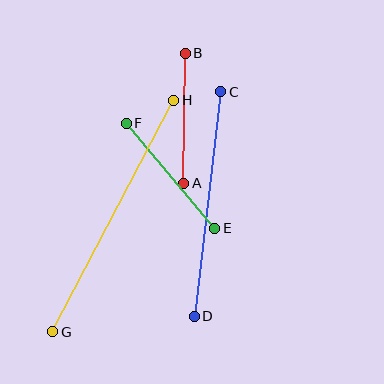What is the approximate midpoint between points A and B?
The midpoint is at approximately (185, 118) pixels.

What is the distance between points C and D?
The distance is approximately 226 pixels.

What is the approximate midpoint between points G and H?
The midpoint is at approximately (113, 216) pixels.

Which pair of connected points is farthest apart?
Points G and H are farthest apart.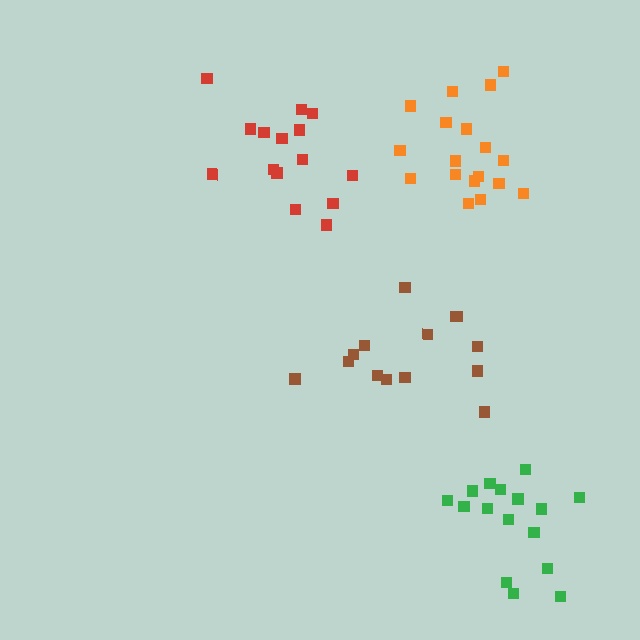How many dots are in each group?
Group 1: 14 dots, Group 2: 18 dots, Group 3: 15 dots, Group 4: 16 dots (63 total).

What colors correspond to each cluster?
The clusters are colored: brown, orange, red, green.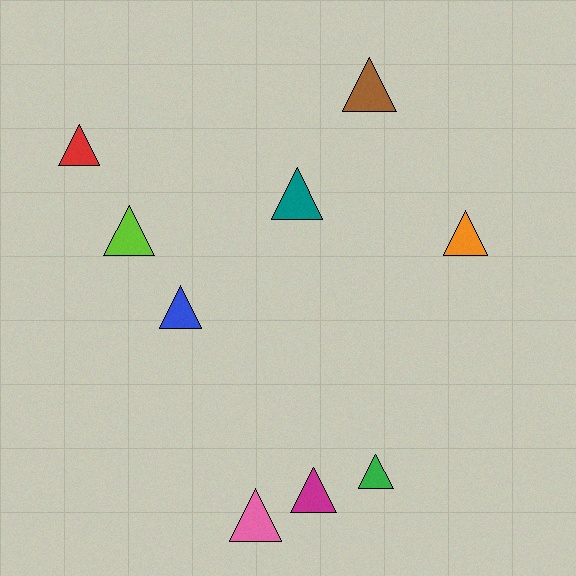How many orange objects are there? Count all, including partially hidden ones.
There is 1 orange object.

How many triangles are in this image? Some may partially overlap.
There are 9 triangles.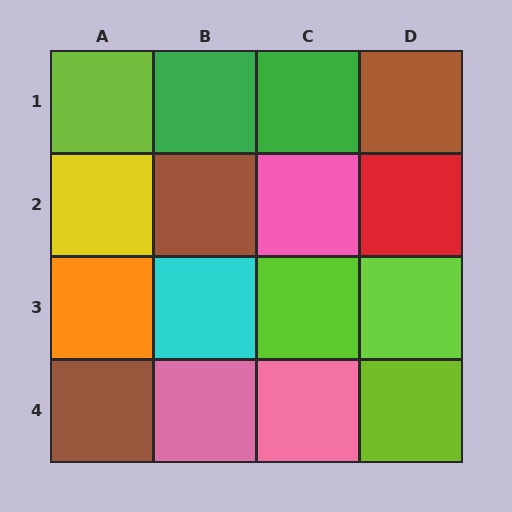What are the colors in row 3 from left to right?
Orange, cyan, lime, lime.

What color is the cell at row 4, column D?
Lime.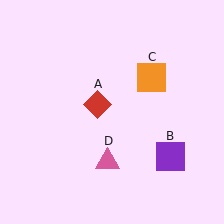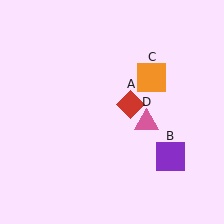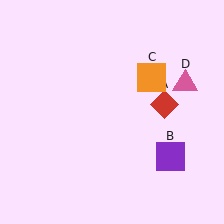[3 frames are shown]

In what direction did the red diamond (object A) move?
The red diamond (object A) moved right.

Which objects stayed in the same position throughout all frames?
Purple square (object B) and orange square (object C) remained stationary.